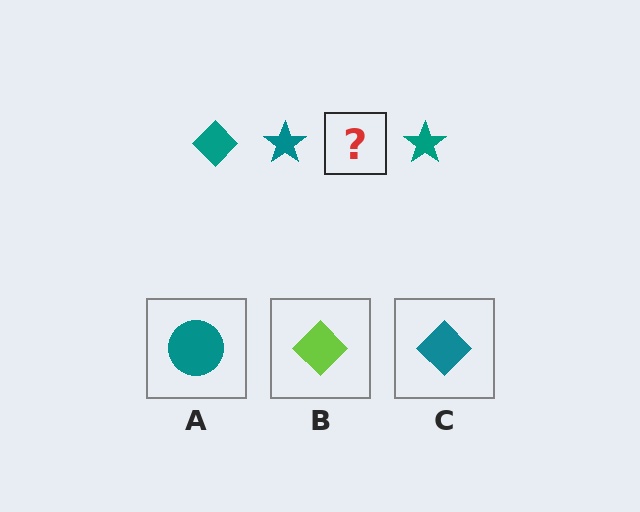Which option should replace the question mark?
Option C.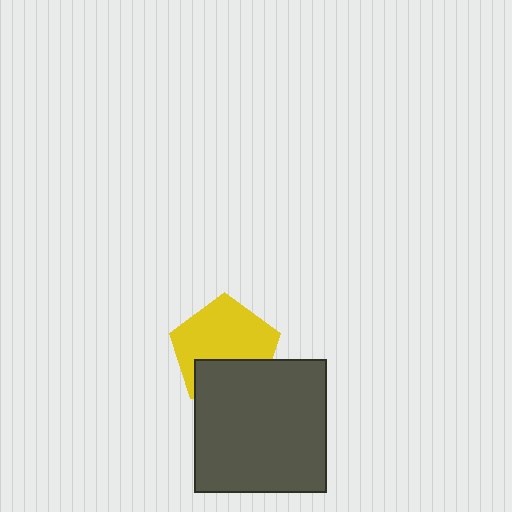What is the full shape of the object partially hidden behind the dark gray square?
The partially hidden object is a yellow pentagon.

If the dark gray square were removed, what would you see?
You would see the complete yellow pentagon.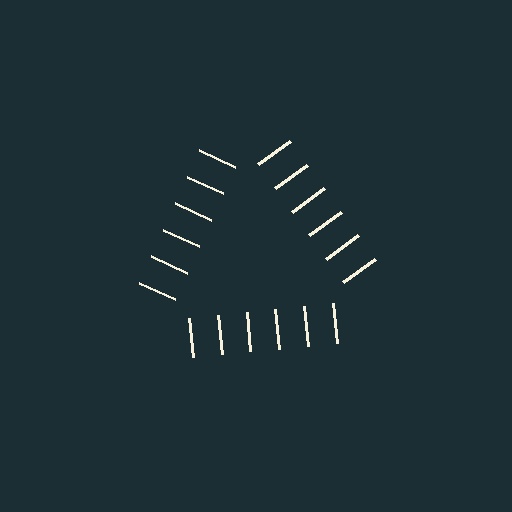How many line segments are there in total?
18 — 6 along each of the 3 edges.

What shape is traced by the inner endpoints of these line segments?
An illusory triangle — the line segments terminate on its edges but no continuous stroke is drawn.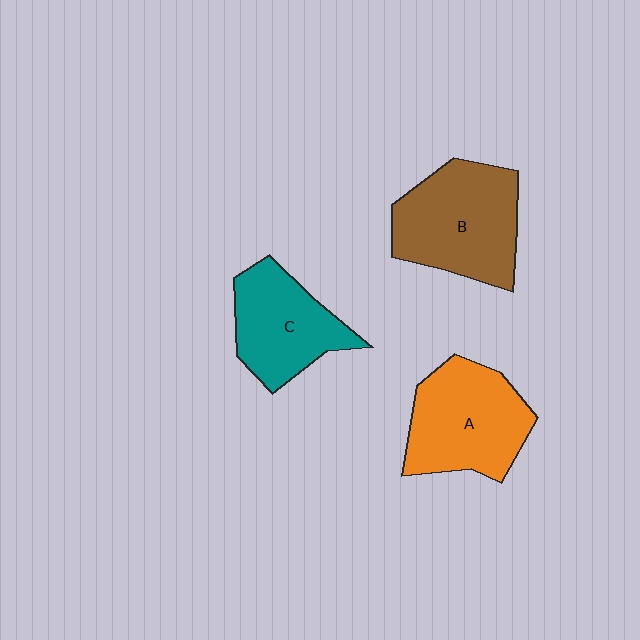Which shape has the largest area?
Shape B (brown).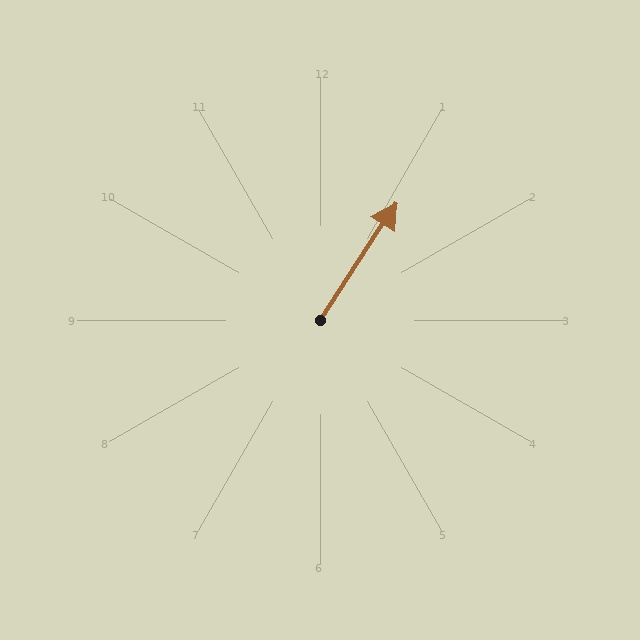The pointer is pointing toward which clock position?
Roughly 1 o'clock.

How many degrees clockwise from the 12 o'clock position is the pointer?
Approximately 33 degrees.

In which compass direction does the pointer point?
Northeast.